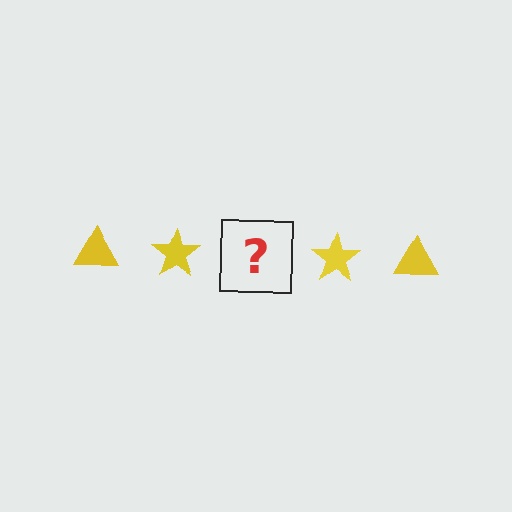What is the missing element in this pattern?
The missing element is a yellow triangle.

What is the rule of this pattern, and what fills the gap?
The rule is that the pattern cycles through triangle, star shapes in yellow. The gap should be filled with a yellow triangle.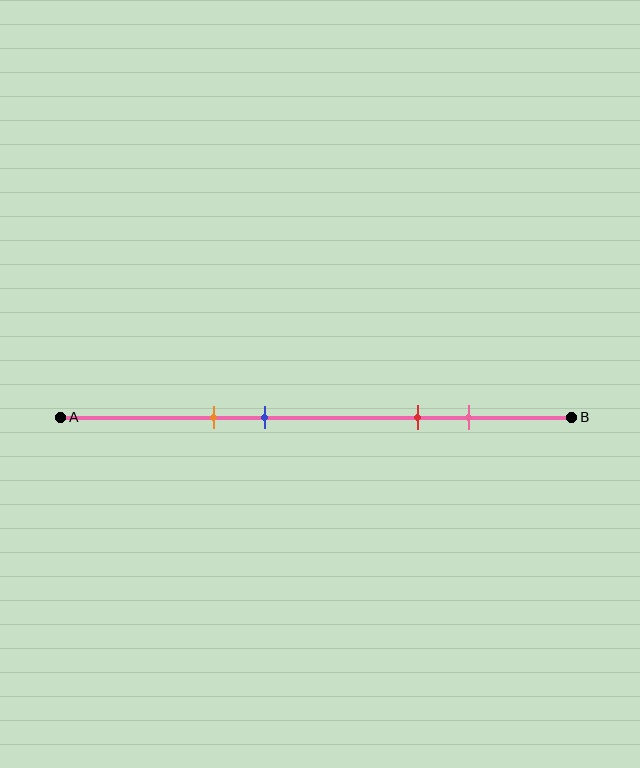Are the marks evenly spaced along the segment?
No, the marks are not evenly spaced.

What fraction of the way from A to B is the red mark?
The red mark is approximately 70% (0.7) of the way from A to B.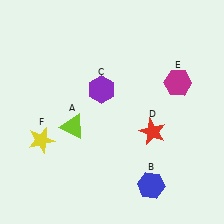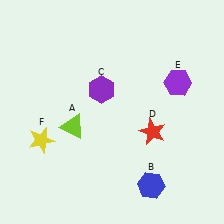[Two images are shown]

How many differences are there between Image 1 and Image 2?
There is 1 difference between the two images.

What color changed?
The hexagon (E) changed from magenta in Image 1 to purple in Image 2.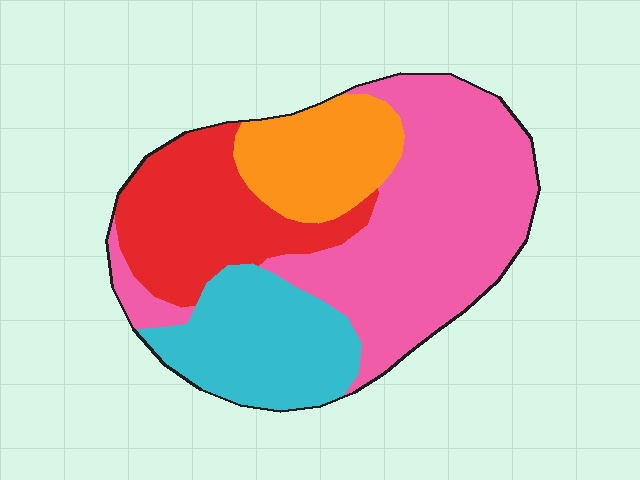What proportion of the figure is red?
Red covers 22% of the figure.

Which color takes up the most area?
Pink, at roughly 45%.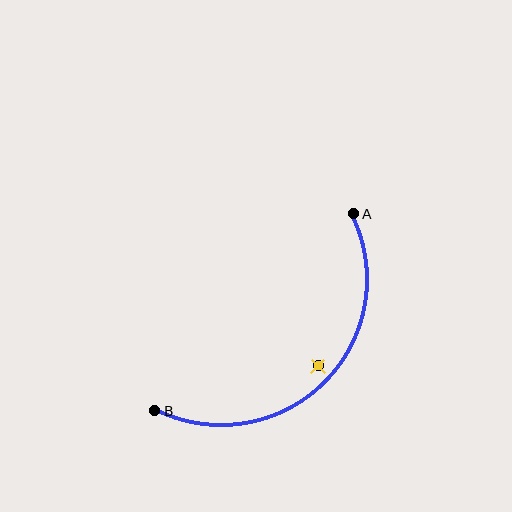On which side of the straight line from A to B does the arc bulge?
The arc bulges below and to the right of the straight line connecting A and B.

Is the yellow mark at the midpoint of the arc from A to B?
No — the yellow mark does not lie on the arc at all. It sits slightly inside the curve.